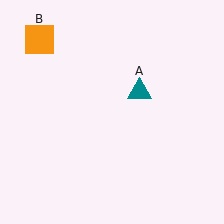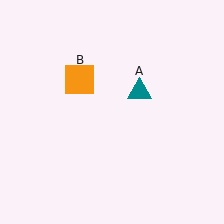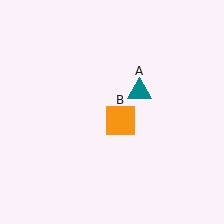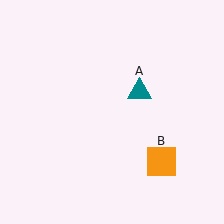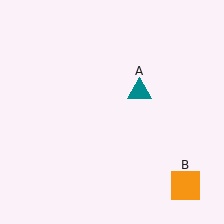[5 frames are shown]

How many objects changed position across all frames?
1 object changed position: orange square (object B).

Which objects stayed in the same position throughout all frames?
Teal triangle (object A) remained stationary.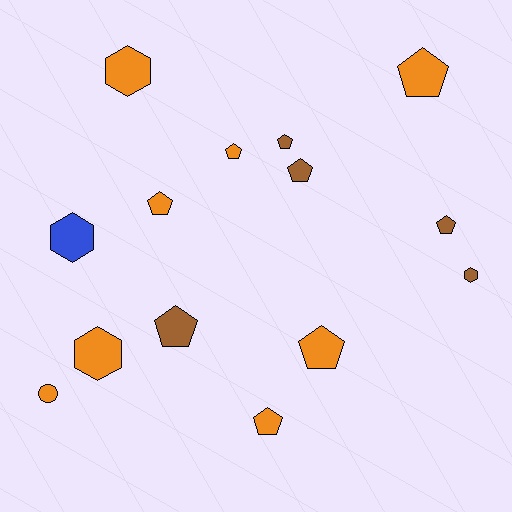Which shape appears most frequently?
Pentagon, with 9 objects.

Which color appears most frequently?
Orange, with 8 objects.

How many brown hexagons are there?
There is 1 brown hexagon.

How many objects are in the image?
There are 14 objects.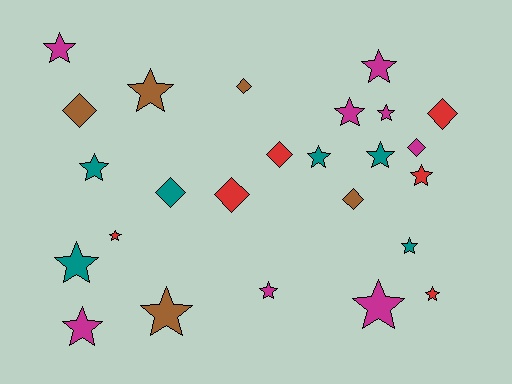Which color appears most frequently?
Magenta, with 8 objects.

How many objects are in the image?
There are 25 objects.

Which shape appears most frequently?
Star, with 17 objects.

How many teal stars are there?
There are 5 teal stars.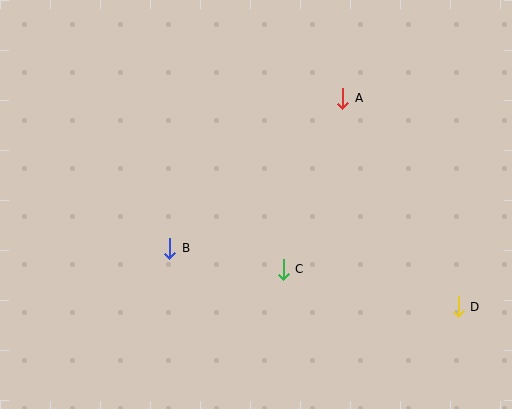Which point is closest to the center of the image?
Point C at (283, 269) is closest to the center.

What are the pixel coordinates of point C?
Point C is at (283, 269).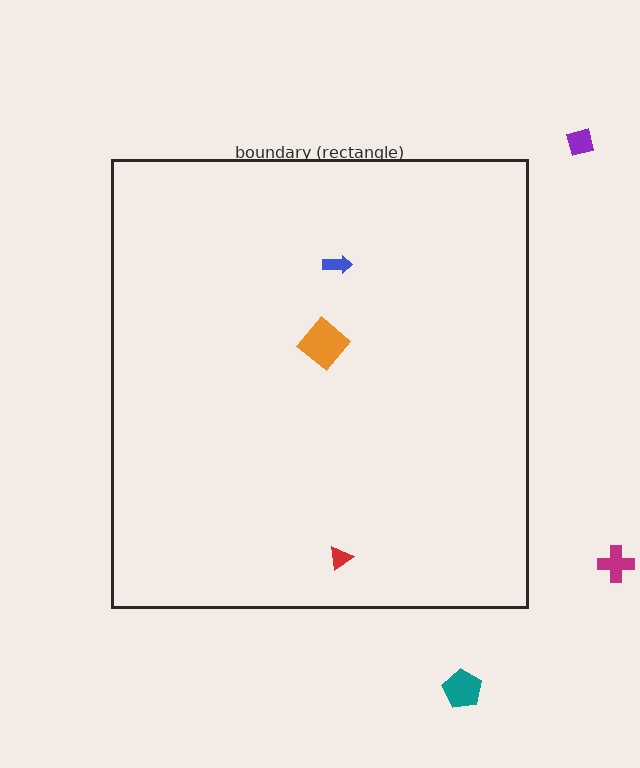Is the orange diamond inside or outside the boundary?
Inside.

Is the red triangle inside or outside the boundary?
Inside.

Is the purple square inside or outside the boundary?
Outside.